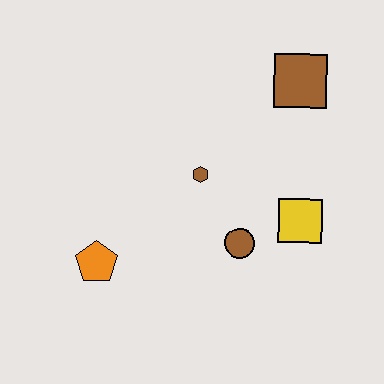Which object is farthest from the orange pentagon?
The brown square is farthest from the orange pentagon.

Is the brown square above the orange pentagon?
Yes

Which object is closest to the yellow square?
The brown circle is closest to the yellow square.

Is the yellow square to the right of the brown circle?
Yes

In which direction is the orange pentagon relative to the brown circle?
The orange pentagon is to the left of the brown circle.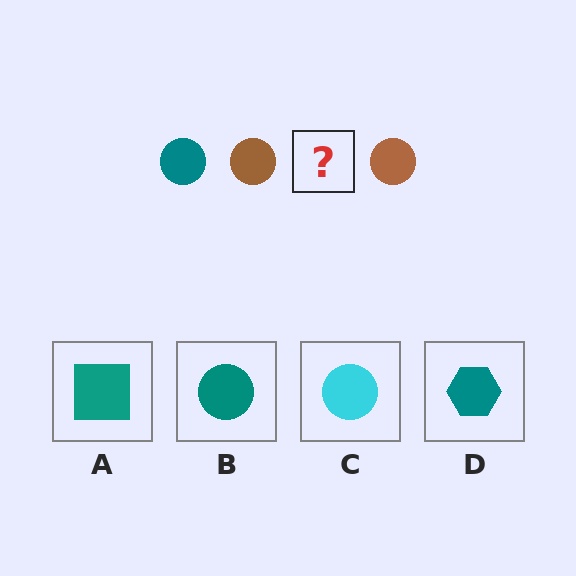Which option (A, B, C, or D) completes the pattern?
B.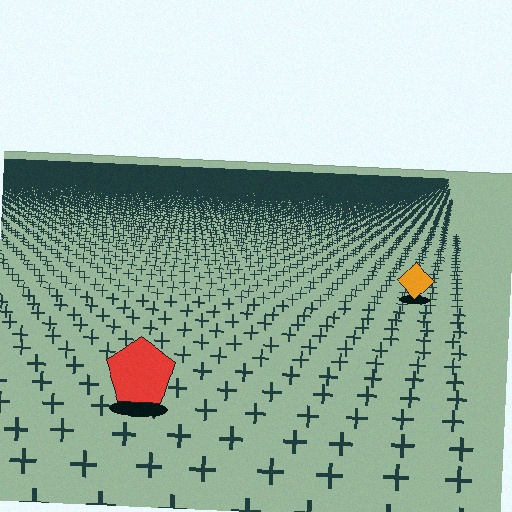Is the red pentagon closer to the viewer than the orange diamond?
Yes. The red pentagon is closer — you can tell from the texture gradient: the ground texture is coarser near it.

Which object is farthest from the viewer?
The orange diamond is farthest from the viewer. It appears smaller and the ground texture around it is denser.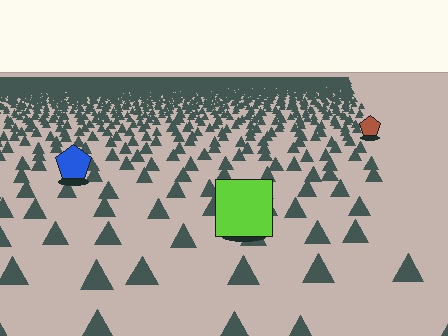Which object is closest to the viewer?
The lime square is closest. The texture marks near it are larger and more spread out.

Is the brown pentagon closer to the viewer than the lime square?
No. The lime square is closer — you can tell from the texture gradient: the ground texture is coarser near it.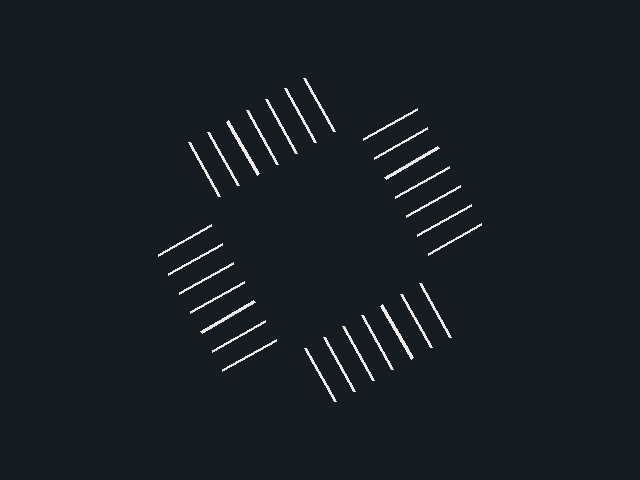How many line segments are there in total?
28 — 7 along each of the 4 edges.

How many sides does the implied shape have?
4 sides — the line-ends trace a square.